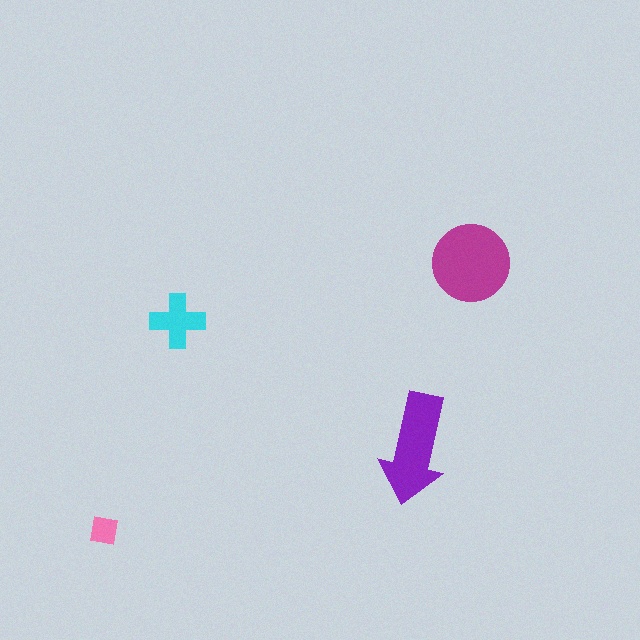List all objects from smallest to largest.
The pink square, the cyan cross, the purple arrow, the magenta circle.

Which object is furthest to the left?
The pink square is leftmost.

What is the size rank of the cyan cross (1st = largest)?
3rd.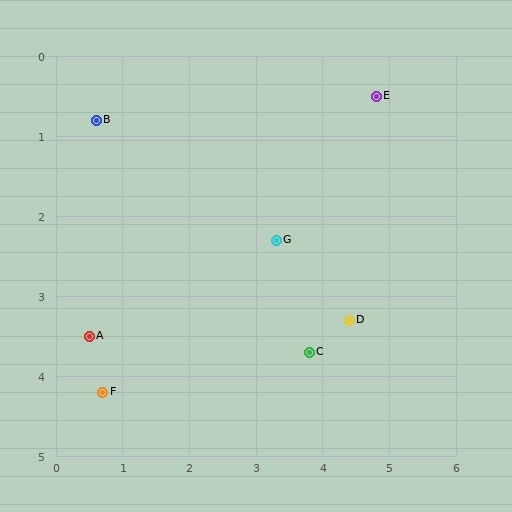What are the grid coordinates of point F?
Point F is at approximately (0.7, 4.2).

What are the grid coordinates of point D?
Point D is at approximately (4.4, 3.3).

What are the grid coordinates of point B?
Point B is at approximately (0.6, 0.8).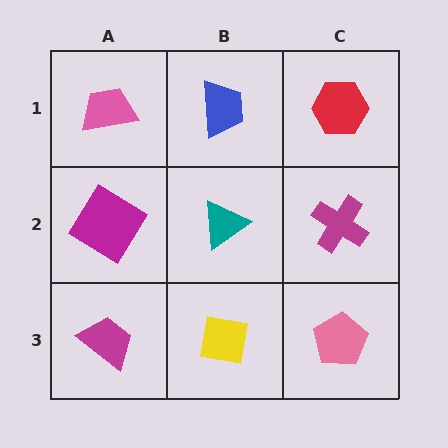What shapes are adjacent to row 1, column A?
A magenta diamond (row 2, column A), a blue trapezoid (row 1, column B).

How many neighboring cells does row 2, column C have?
3.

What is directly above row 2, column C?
A red hexagon.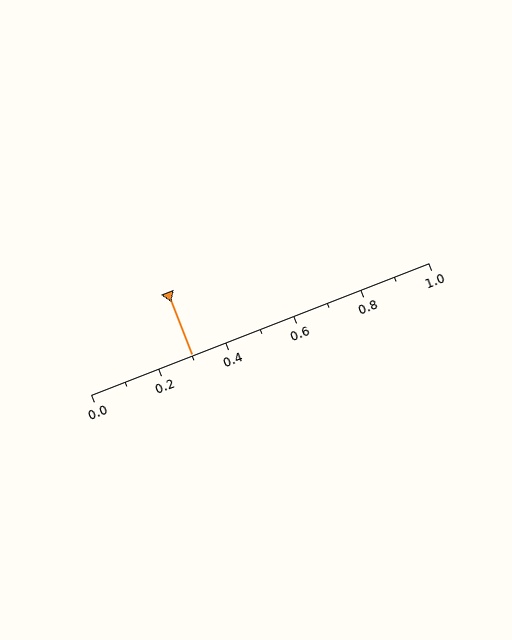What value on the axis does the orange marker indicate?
The marker indicates approximately 0.3.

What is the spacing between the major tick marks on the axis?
The major ticks are spaced 0.2 apart.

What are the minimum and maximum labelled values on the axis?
The axis runs from 0.0 to 1.0.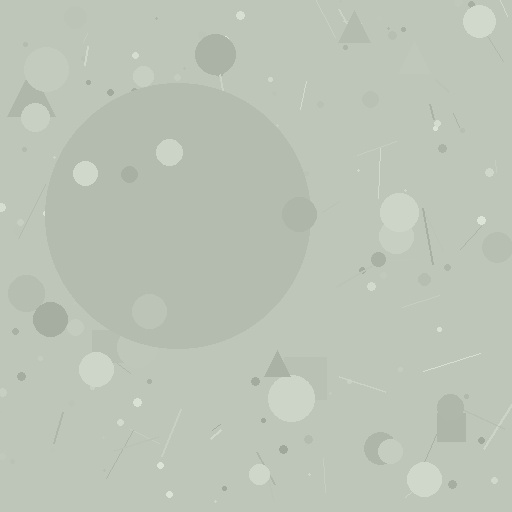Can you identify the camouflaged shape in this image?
The camouflaged shape is a circle.